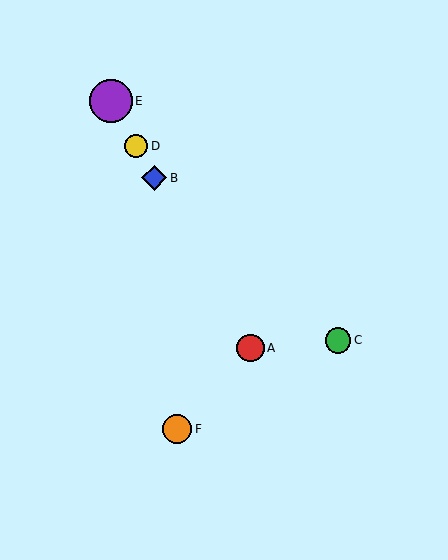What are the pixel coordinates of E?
Object E is at (111, 101).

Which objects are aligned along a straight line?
Objects A, B, D, E are aligned along a straight line.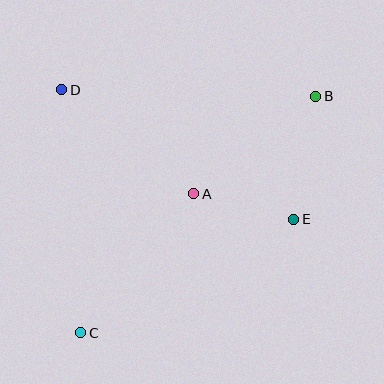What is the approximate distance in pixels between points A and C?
The distance between A and C is approximately 179 pixels.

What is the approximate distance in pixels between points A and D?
The distance between A and D is approximately 167 pixels.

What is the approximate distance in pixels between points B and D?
The distance between B and D is approximately 254 pixels.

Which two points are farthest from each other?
Points B and C are farthest from each other.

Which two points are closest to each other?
Points A and E are closest to each other.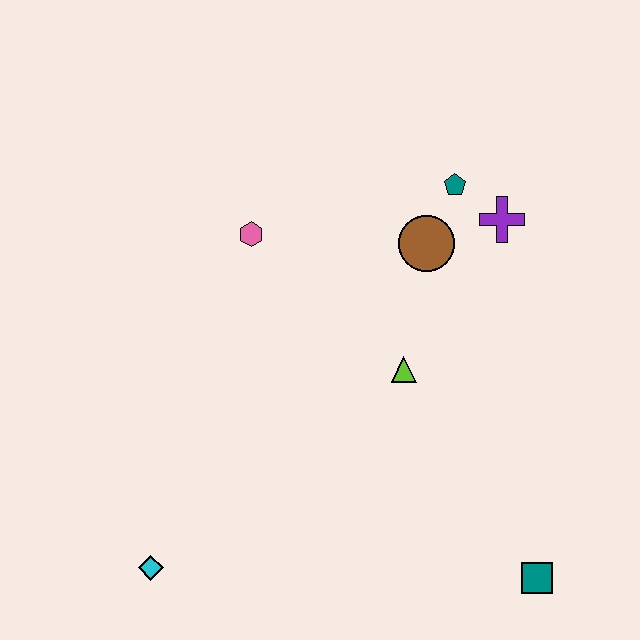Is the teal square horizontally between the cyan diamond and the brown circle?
No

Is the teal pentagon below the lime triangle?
No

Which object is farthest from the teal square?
The pink hexagon is farthest from the teal square.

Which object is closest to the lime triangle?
The brown circle is closest to the lime triangle.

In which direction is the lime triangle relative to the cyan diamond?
The lime triangle is to the right of the cyan diamond.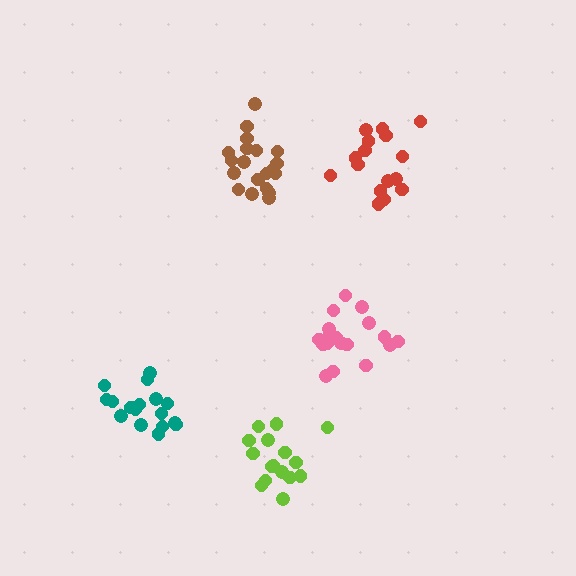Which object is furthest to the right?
The red cluster is rightmost.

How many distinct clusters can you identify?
There are 5 distinct clusters.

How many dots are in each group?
Group 1: 20 dots, Group 2: 17 dots, Group 3: 18 dots, Group 4: 16 dots, Group 5: 16 dots (87 total).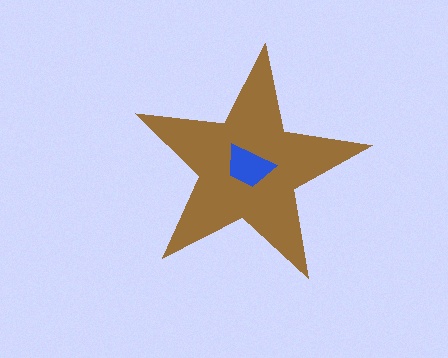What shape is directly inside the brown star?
The blue trapezoid.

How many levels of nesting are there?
2.